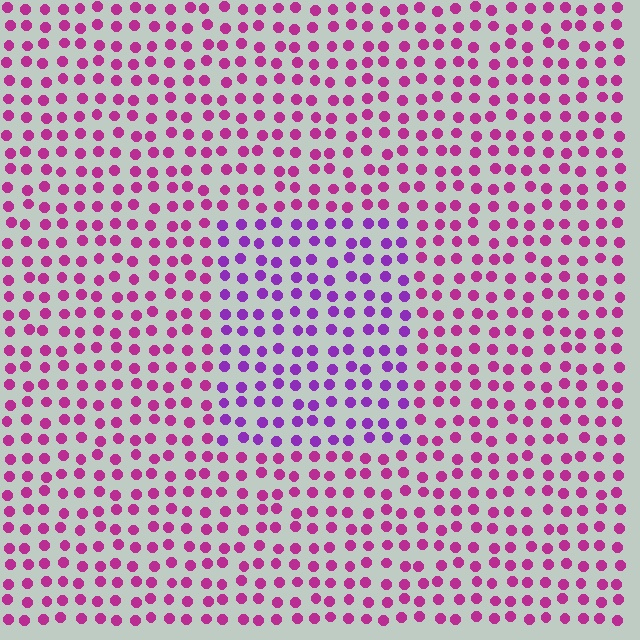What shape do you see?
I see a rectangle.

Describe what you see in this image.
The image is filled with small magenta elements in a uniform arrangement. A rectangle-shaped region is visible where the elements are tinted to a slightly different hue, forming a subtle color boundary.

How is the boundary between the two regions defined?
The boundary is defined purely by a slight shift in hue (about 36 degrees). Spacing, size, and orientation are identical on both sides.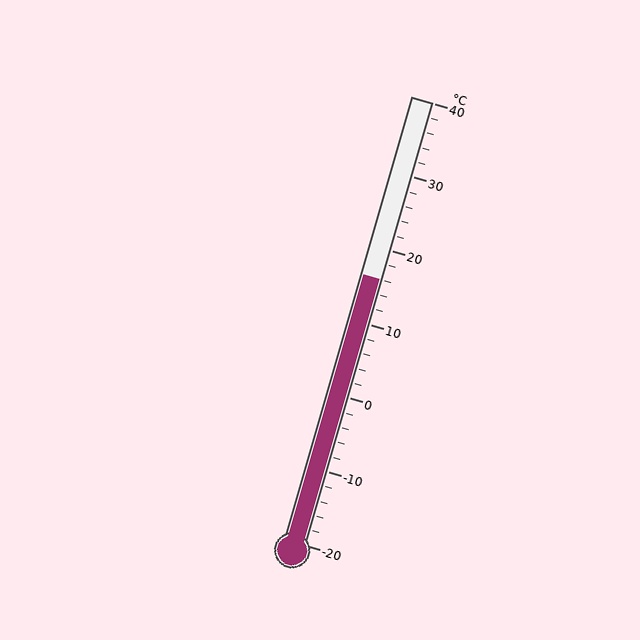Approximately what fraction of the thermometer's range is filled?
The thermometer is filled to approximately 60% of its range.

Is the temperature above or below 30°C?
The temperature is below 30°C.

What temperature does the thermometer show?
The thermometer shows approximately 16°C.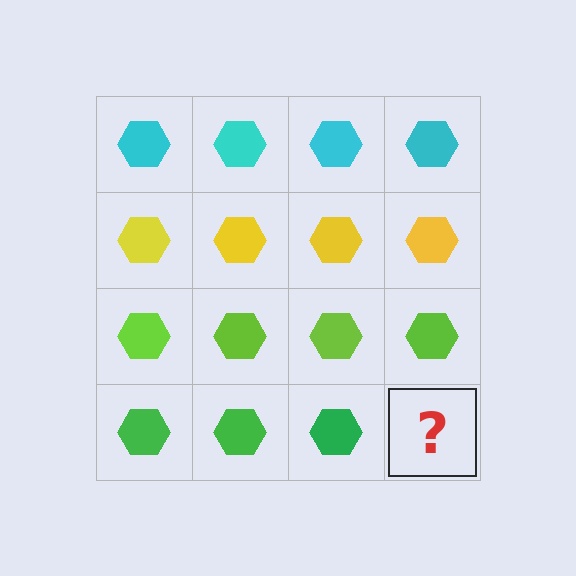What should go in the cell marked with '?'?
The missing cell should contain a green hexagon.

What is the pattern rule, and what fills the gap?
The rule is that each row has a consistent color. The gap should be filled with a green hexagon.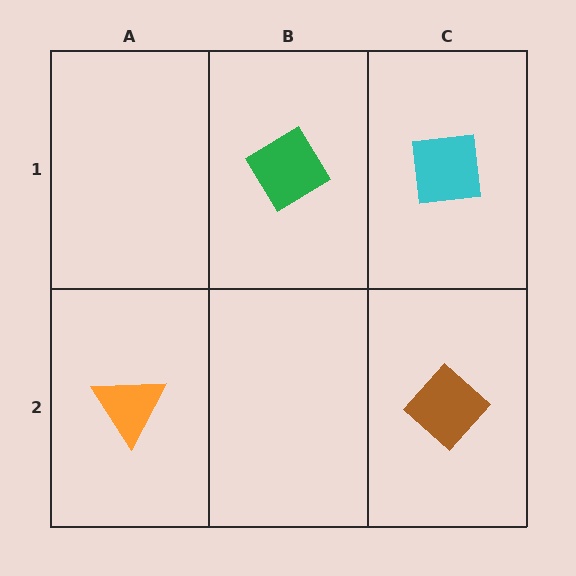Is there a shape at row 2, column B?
No, that cell is empty.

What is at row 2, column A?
An orange triangle.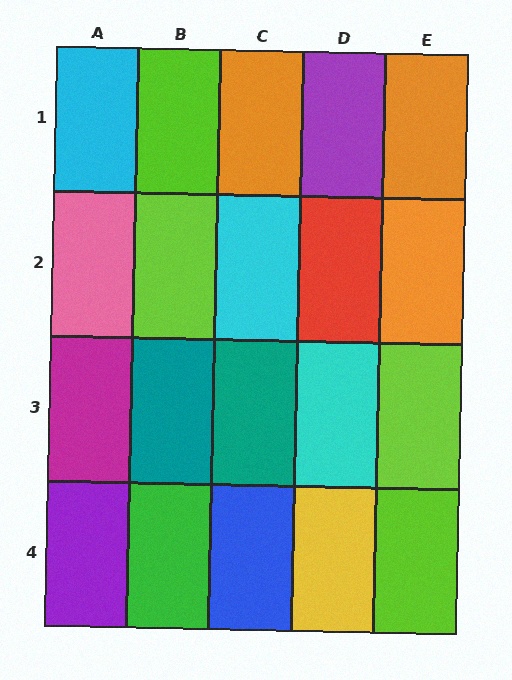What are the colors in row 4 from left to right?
Purple, green, blue, yellow, lime.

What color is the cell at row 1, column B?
Lime.